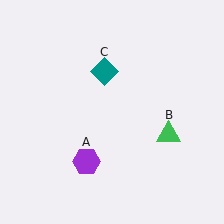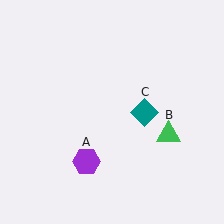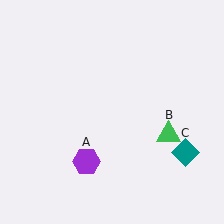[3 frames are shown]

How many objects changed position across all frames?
1 object changed position: teal diamond (object C).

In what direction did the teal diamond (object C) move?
The teal diamond (object C) moved down and to the right.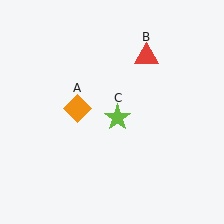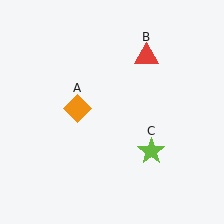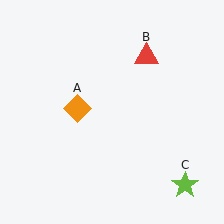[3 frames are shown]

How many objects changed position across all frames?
1 object changed position: lime star (object C).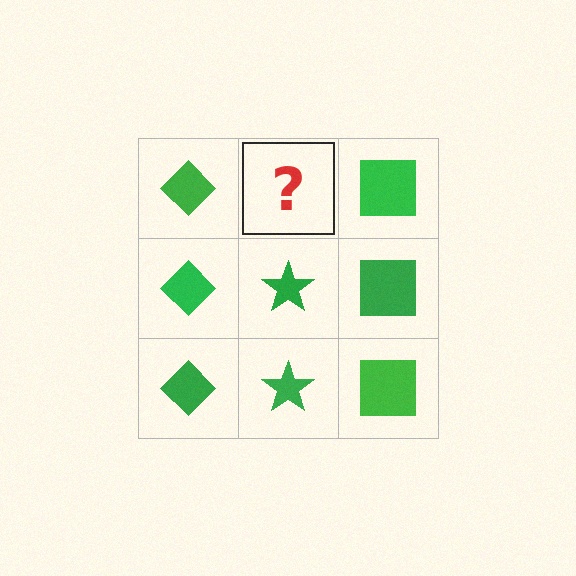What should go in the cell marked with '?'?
The missing cell should contain a green star.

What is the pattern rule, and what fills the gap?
The rule is that each column has a consistent shape. The gap should be filled with a green star.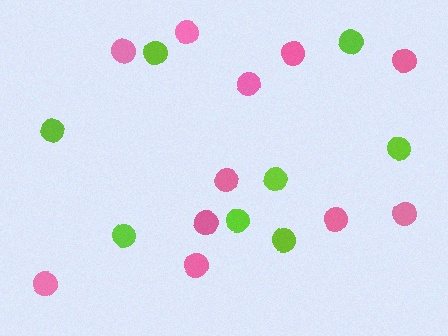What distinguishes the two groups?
There are 2 groups: one group of lime circles (8) and one group of pink circles (11).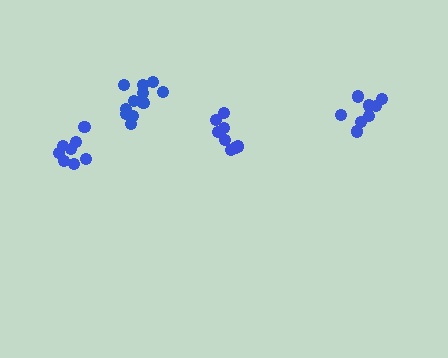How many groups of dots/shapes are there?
There are 4 groups.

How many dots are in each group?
Group 1: 8 dots, Group 2: 10 dots, Group 3: 8 dots, Group 4: 11 dots (37 total).